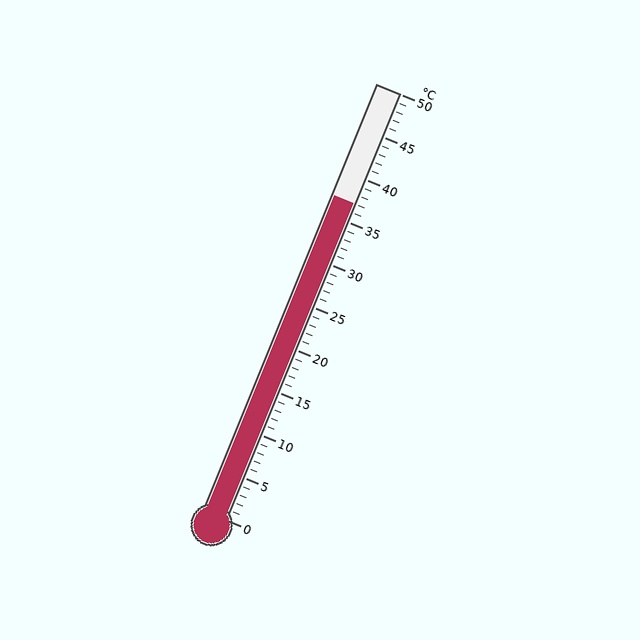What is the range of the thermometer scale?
The thermometer scale ranges from 0°C to 50°C.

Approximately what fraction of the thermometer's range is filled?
The thermometer is filled to approximately 75% of its range.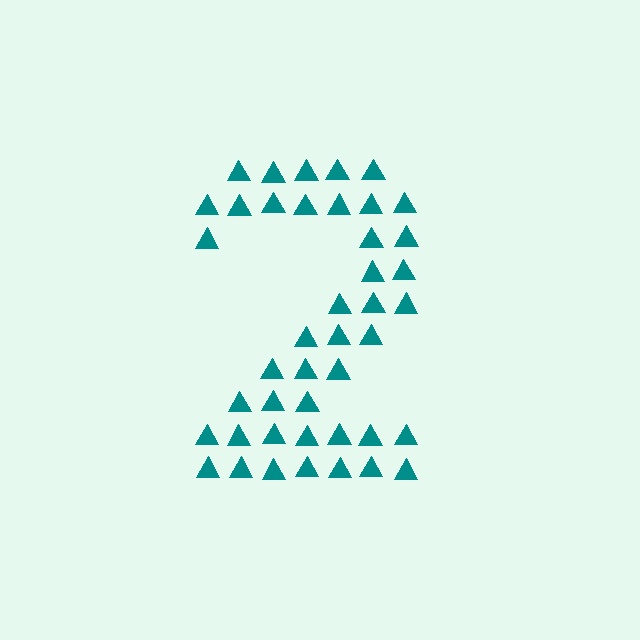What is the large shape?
The large shape is the digit 2.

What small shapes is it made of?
It is made of small triangles.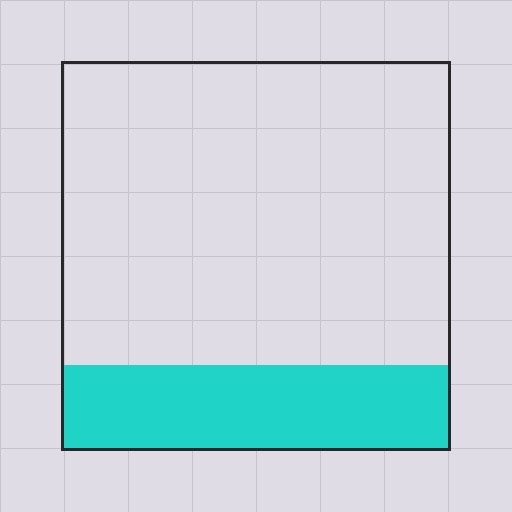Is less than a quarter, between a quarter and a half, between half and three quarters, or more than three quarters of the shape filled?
Less than a quarter.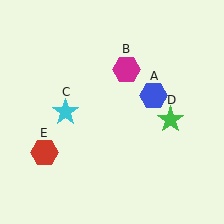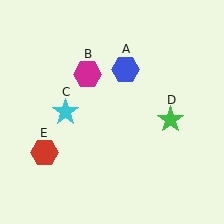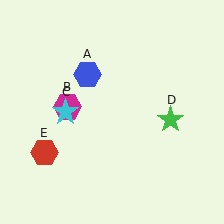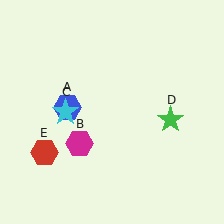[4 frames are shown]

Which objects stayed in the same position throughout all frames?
Cyan star (object C) and green star (object D) and red hexagon (object E) remained stationary.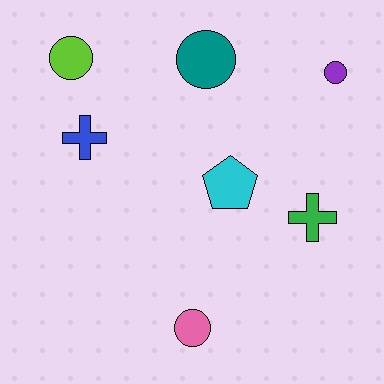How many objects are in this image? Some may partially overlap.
There are 7 objects.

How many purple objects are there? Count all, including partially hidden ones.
There is 1 purple object.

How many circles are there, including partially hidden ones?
There are 4 circles.